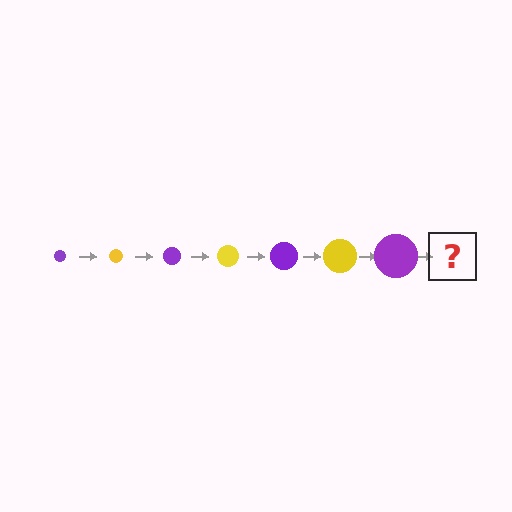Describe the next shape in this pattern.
It should be a yellow circle, larger than the previous one.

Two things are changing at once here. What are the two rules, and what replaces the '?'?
The two rules are that the circle grows larger each step and the color cycles through purple and yellow. The '?' should be a yellow circle, larger than the previous one.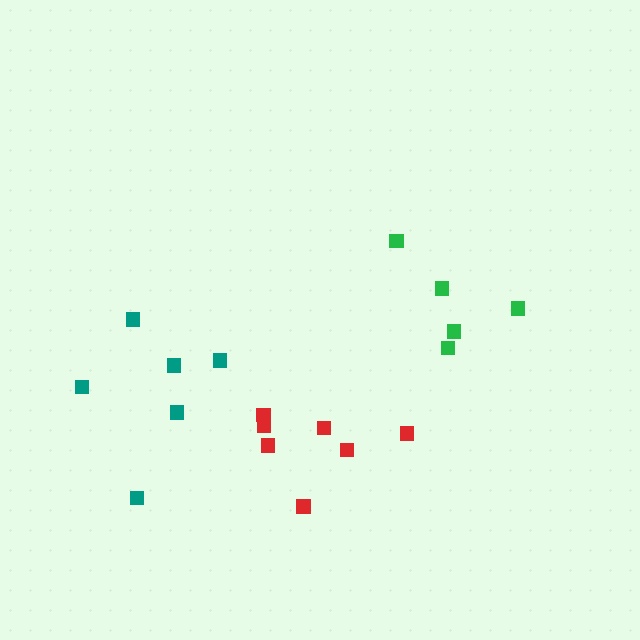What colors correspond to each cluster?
The clusters are colored: red, green, teal.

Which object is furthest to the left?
The teal cluster is leftmost.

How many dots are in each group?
Group 1: 7 dots, Group 2: 5 dots, Group 3: 6 dots (18 total).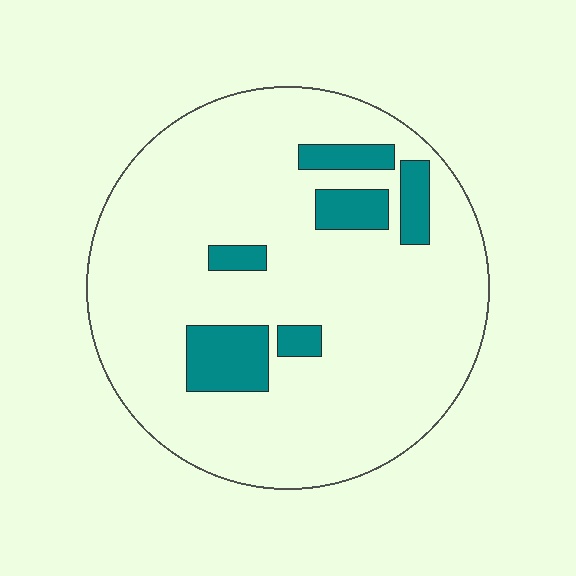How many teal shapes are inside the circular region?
6.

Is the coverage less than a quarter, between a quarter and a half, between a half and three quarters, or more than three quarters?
Less than a quarter.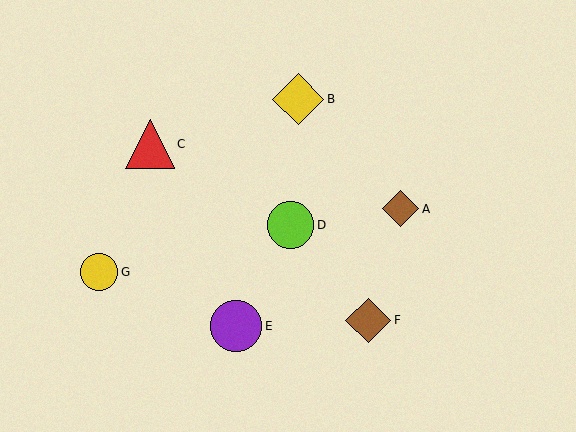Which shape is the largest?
The purple circle (labeled E) is the largest.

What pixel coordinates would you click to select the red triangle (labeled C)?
Click at (150, 144) to select the red triangle C.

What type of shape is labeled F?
Shape F is a brown diamond.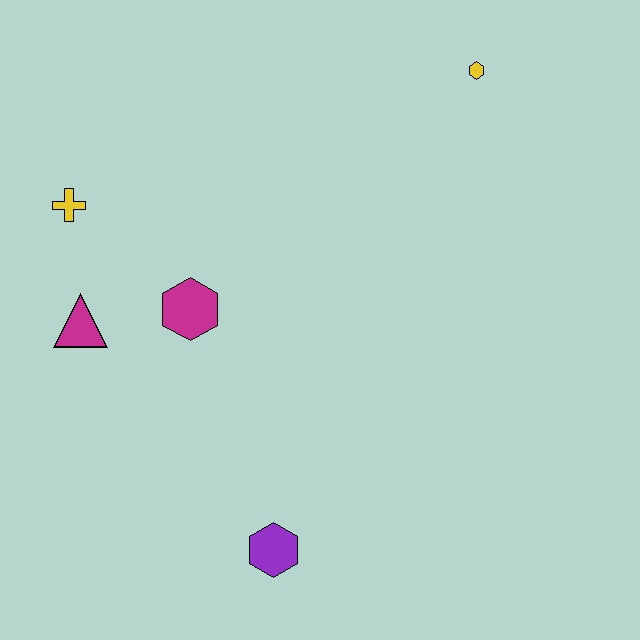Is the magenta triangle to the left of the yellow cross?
No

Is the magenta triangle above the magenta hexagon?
No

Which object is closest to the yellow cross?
The magenta triangle is closest to the yellow cross.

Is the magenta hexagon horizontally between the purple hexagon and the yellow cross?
Yes